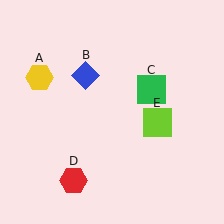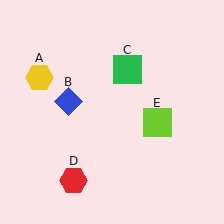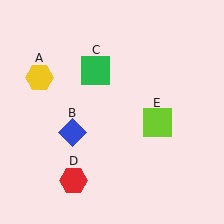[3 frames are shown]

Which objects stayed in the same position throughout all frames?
Yellow hexagon (object A) and red hexagon (object D) and lime square (object E) remained stationary.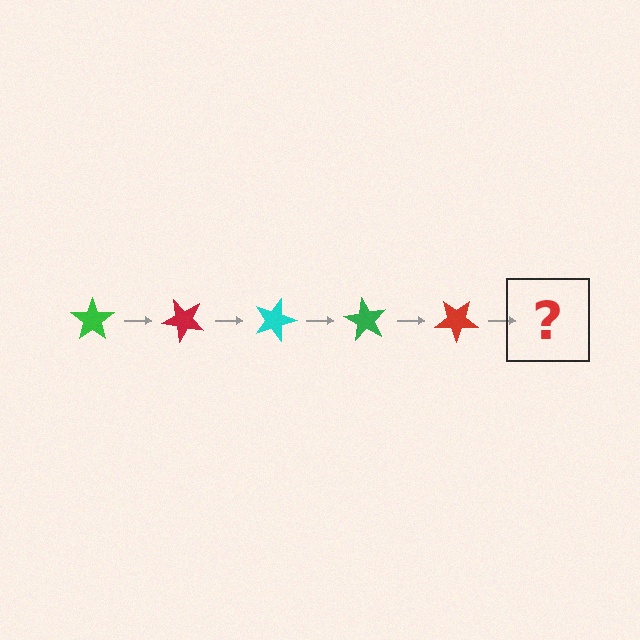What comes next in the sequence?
The next element should be a cyan star, rotated 225 degrees from the start.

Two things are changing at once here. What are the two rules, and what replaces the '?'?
The two rules are that it rotates 45 degrees each step and the color cycles through green, red, and cyan. The '?' should be a cyan star, rotated 225 degrees from the start.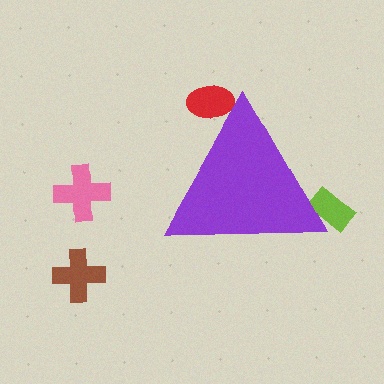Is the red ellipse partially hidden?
Yes, the red ellipse is partially hidden behind the purple triangle.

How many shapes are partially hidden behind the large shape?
2 shapes are partially hidden.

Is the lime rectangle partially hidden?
Yes, the lime rectangle is partially hidden behind the purple triangle.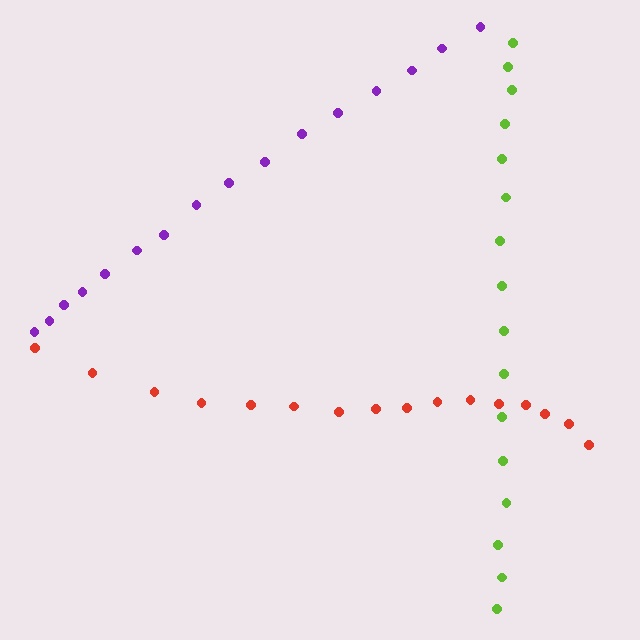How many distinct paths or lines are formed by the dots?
There are 3 distinct paths.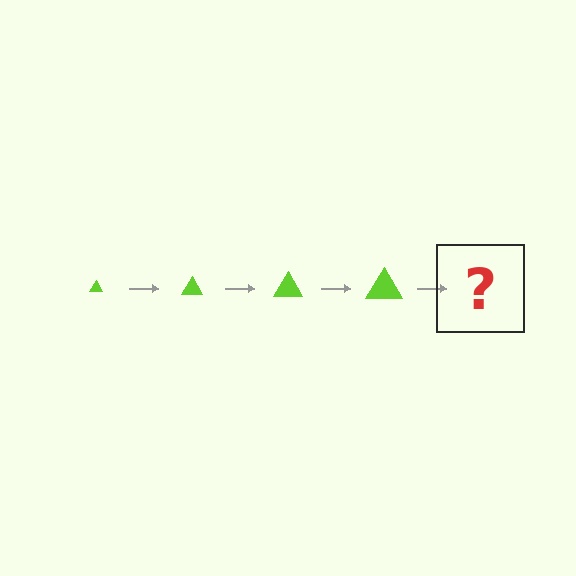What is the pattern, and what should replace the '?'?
The pattern is that the triangle gets progressively larger each step. The '?' should be a lime triangle, larger than the previous one.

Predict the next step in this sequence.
The next step is a lime triangle, larger than the previous one.